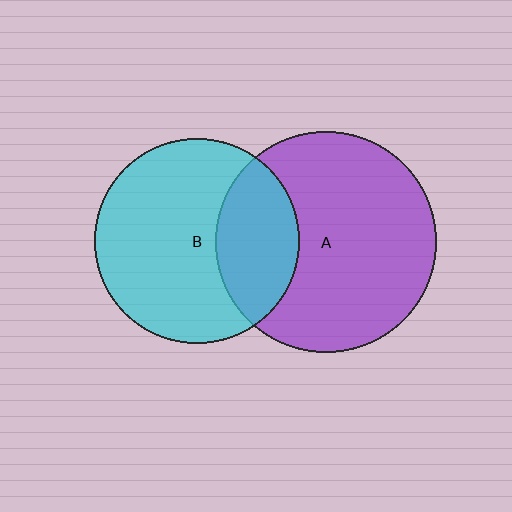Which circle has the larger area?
Circle A (purple).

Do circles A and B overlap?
Yes.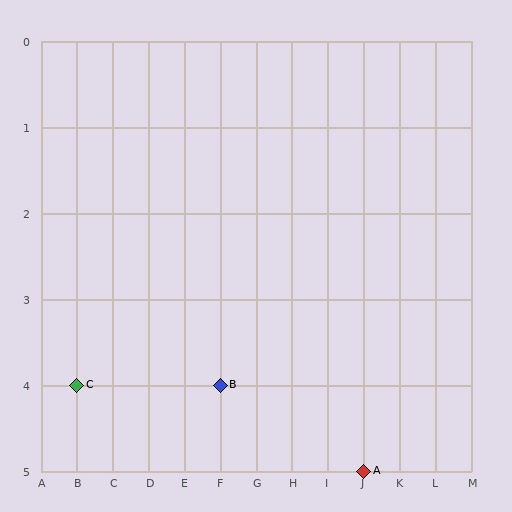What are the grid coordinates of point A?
Point A is at grid coordinates (J, 5).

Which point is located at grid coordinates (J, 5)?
Point A is at (J, 5).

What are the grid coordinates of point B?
Point B is at grid coordinates (F, 4).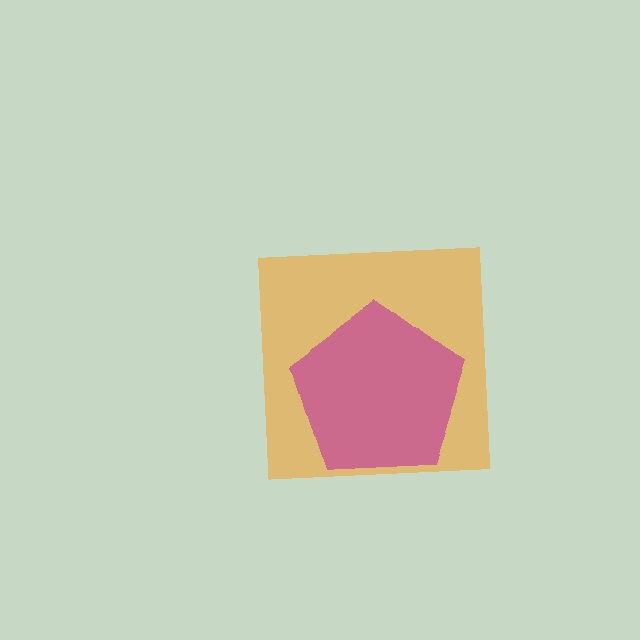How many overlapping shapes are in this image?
There are 2 overlapping shapes in the image.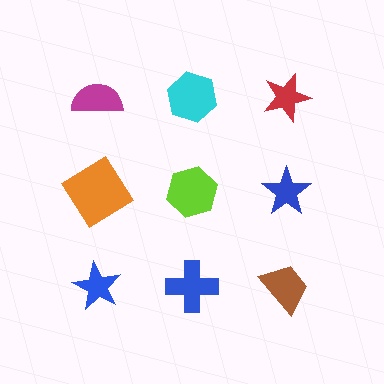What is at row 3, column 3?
A brown trapezoid.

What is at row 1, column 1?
A magenta semicircle.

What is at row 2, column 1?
An orange diamond.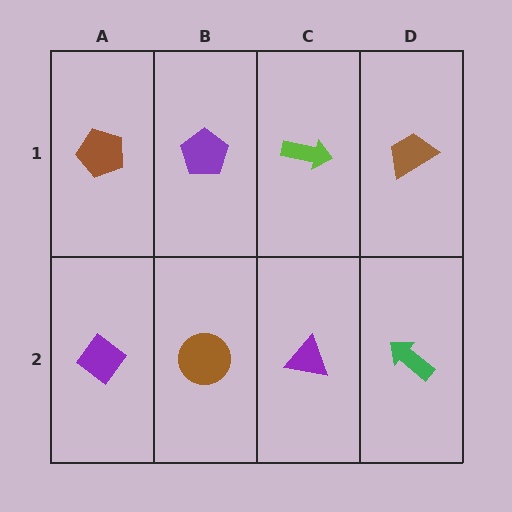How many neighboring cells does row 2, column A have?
2.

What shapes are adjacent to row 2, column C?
A lime arrow (row 1, column C), a brown circle (row 2, column B), a green arrow (row 2, column D).